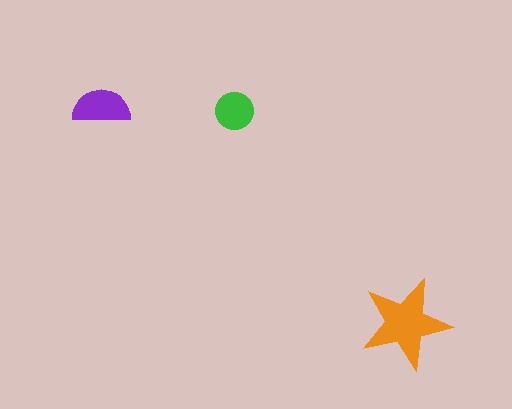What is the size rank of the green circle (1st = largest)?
3rd.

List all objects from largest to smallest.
The orange star, the purple semicircle, the green circle.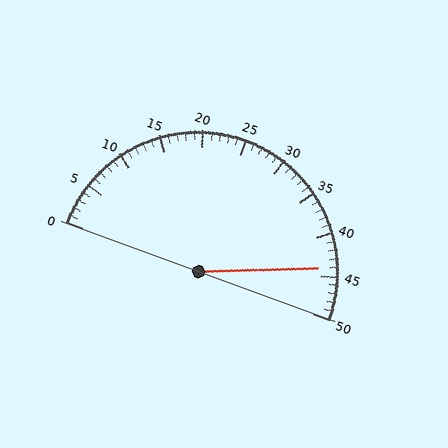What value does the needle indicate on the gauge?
The needle indicates approximately 44.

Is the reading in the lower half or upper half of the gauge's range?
The reading is in the upper half of the range (0 to 50).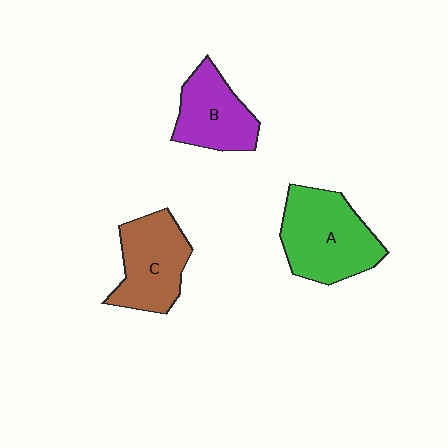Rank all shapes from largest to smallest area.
From largest to smallest: A (green), C (brown), B (purple).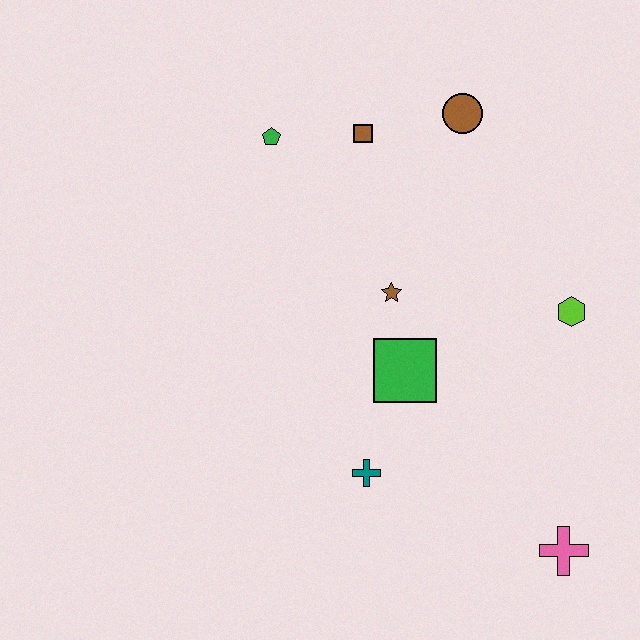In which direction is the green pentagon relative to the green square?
The green pentagon is above the green square.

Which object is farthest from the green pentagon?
The pink cross is farthest from the green pentagon.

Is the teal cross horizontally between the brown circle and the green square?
No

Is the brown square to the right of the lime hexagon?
No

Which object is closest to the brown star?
The green square is closest to the brown star.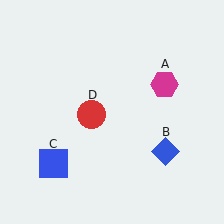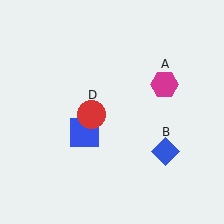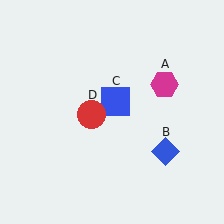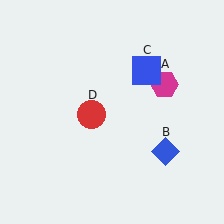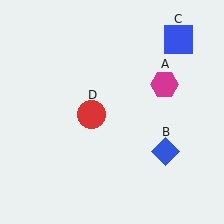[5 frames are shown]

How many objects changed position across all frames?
1 object changed position: blue square (object C).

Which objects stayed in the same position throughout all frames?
Magenta hexagon (object A) and blue diamond (object B) and red circle (object D) remained stationary.